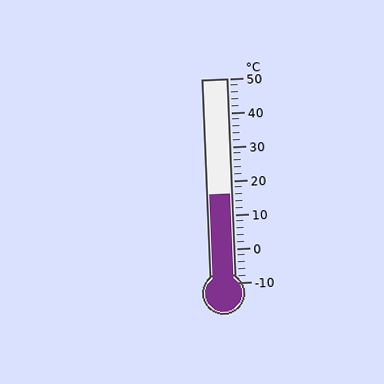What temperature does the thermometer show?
The thermometer shows approximately 16°C.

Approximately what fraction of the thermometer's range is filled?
The thermometer is filled to approximately 45% of its range.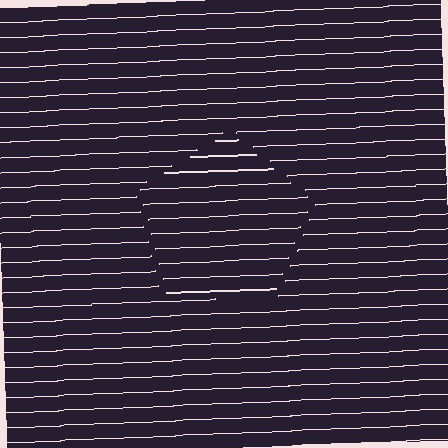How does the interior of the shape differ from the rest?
The interior of the shape contains the same grating, shifted by half a period — the contour is defined by the phase discontinuity where line-ends from the inner and outer gratings abut.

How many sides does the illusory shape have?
5 sides — the line-ends trace a pentagon.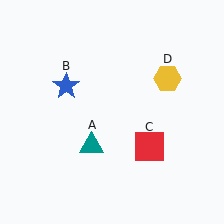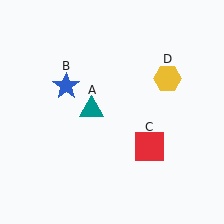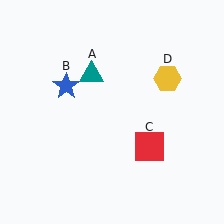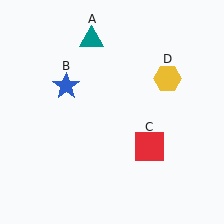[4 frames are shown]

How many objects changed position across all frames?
1 object changed position: teal triangle (object A).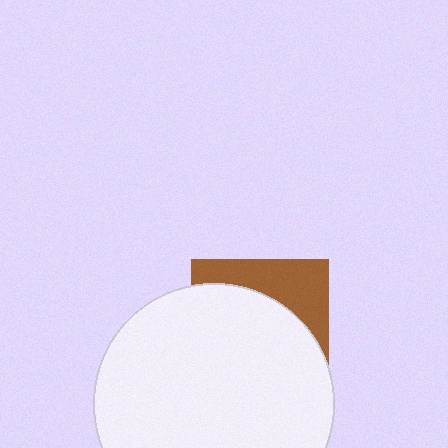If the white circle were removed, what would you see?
You would see the complete brown square.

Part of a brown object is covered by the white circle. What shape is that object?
It is a square.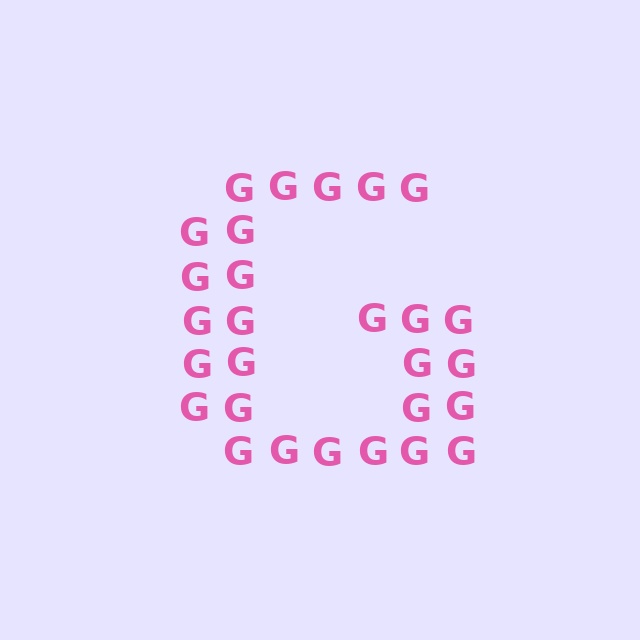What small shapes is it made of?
It is made of small letter G's.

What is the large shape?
The large shape is the letter G.